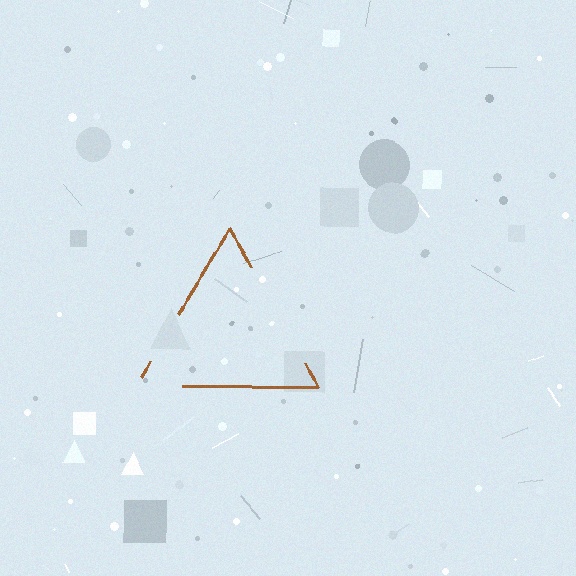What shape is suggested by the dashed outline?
The dashed outline suggests a triangle.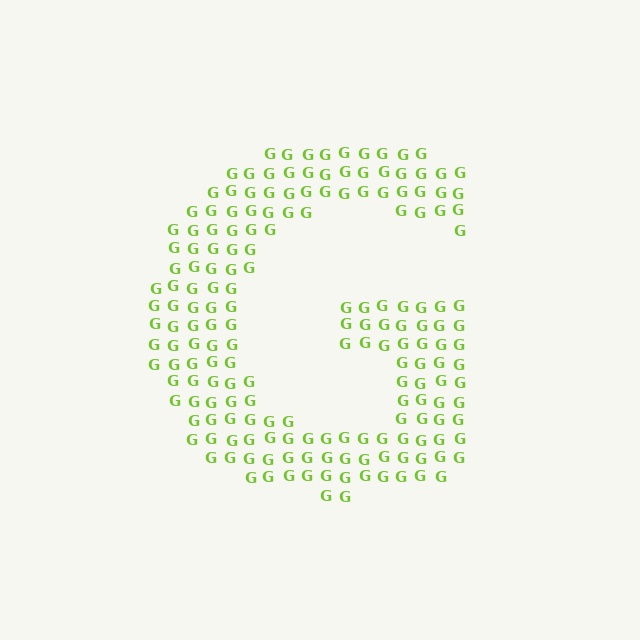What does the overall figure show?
The overall figure shows the letter G.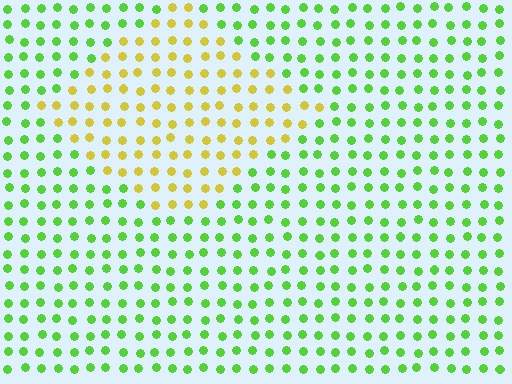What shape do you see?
I see a diamond.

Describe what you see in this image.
The image is filled with small lime elements in a uniform arrangement. A diamond-shaped region is visible where the elements are tinted to a slightly different hue, forming a subtle color boundary.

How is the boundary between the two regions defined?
The boundary is defined purely by a slight shift in hue (about 53 degrees). Spacing, size, and orientation are identical on both sides.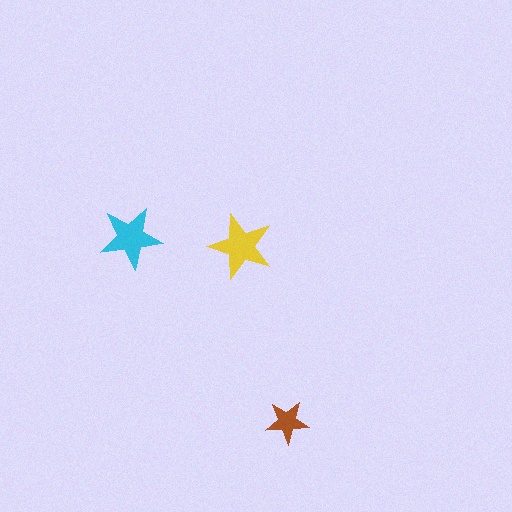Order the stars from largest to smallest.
the yellow one, the cyan one, the brown one.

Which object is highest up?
The cyan star is topmost.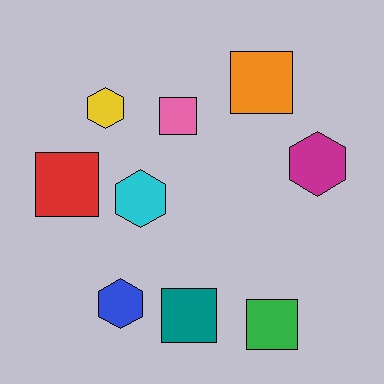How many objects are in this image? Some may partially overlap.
There are 9 objects.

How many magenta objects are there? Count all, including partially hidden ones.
There is 1 magenta object.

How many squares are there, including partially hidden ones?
There are 5 squares.